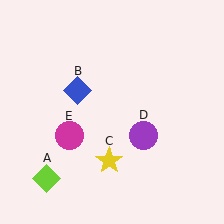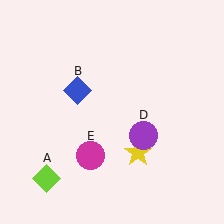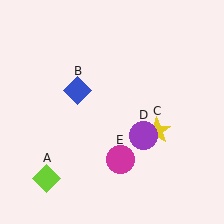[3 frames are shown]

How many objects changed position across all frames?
2 objects changed position: yellow star (object C), magenta circle (object E).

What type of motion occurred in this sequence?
The yellow star (object C), magenta circle (object E) rotated counterclockwise around the center of the scene.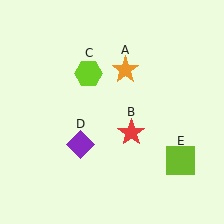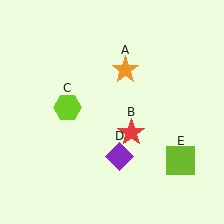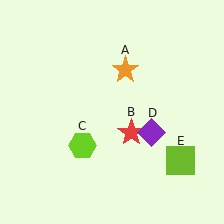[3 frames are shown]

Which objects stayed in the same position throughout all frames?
Orange star (object A) and red star (object B) and lime square (object E) remained stationary.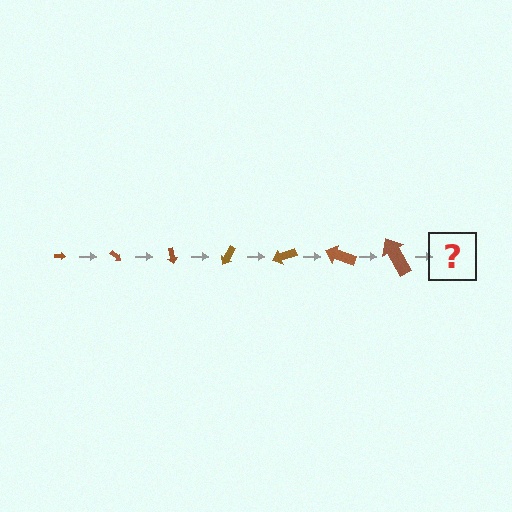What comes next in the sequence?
The next element should be an arrow, larger than the previous one and rotated 280 degrees from the start.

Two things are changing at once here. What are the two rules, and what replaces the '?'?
The two rules are that the arrow grows larger each step and it rotates 40 degrees each step. The '?' should be an arrow, larger than the previous one and rotated 280 degrees from the start.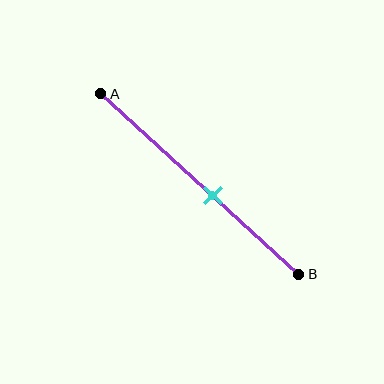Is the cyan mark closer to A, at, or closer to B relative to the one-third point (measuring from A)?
The cyan mark is closer to point B than the one-third point of segment AB.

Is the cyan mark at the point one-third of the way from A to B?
No, the mark is at about 55% from A, not at the 33% one-third point.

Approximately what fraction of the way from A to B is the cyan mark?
The cyan mark is approximately 55% of the way from A to B.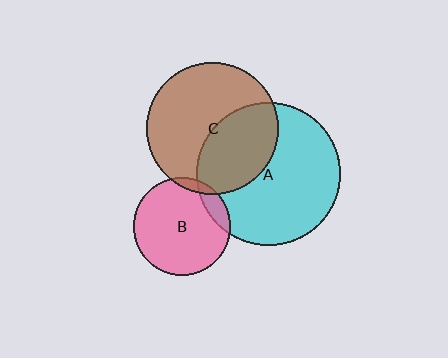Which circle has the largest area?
Circle A (cyan).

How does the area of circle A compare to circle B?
Approximately 2.2 times.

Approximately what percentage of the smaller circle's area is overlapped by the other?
Approximately 5%.